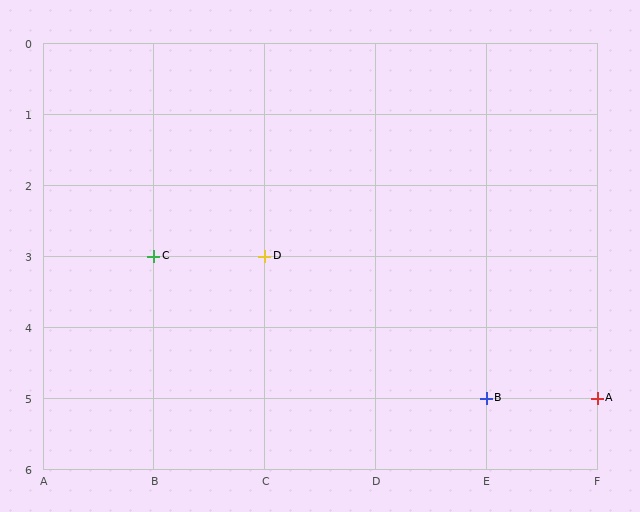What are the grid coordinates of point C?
Point C is at grid coordinates (B, 3).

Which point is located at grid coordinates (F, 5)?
Point A is at (F, 5).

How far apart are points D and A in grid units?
Points D and A are 3 columns and 2 rows apart (about 3.6 grid units diagonally).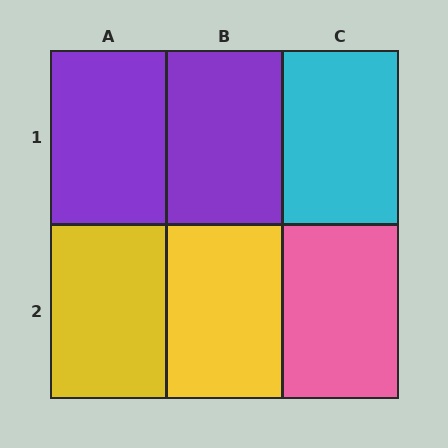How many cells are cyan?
1 cell is cyan.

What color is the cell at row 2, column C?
Pink.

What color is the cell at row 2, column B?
Yellow.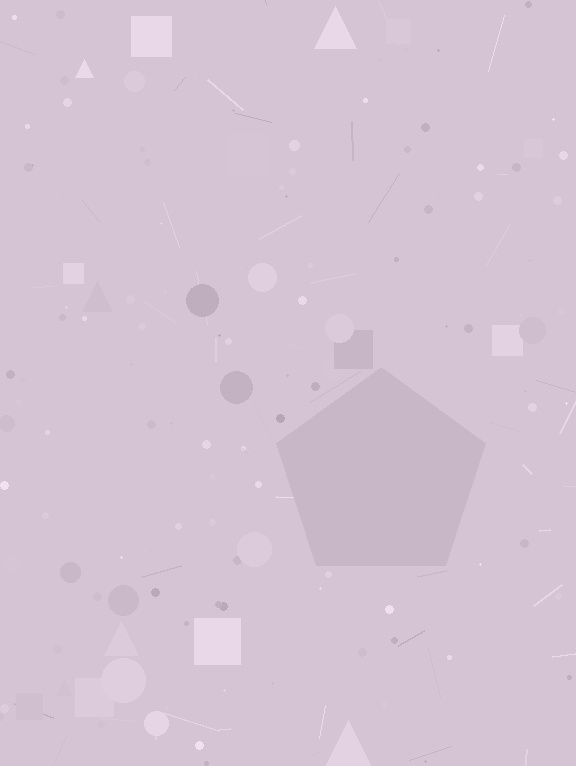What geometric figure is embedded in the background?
A pentagon is embedded in the background.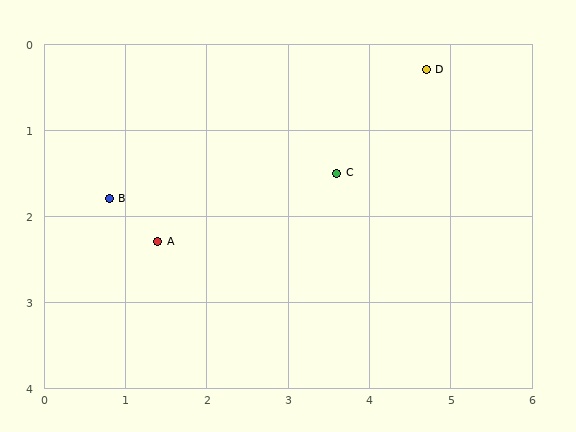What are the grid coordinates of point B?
Point B is at approximately (0.8, 1.8).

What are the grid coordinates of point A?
Point A is at approximately (1.4, 2.3).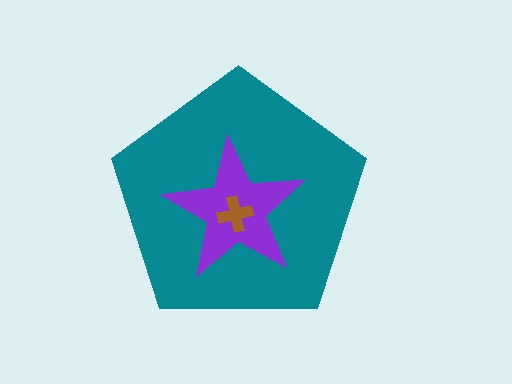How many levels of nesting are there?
3.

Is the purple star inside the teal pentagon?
Yes.